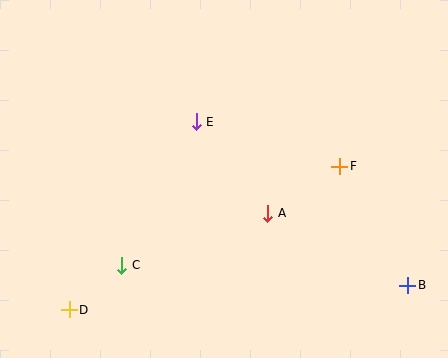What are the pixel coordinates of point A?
Point A is at (268, 213).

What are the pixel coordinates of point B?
Point B is at (408, 285).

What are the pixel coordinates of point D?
Point D is at (69, 310).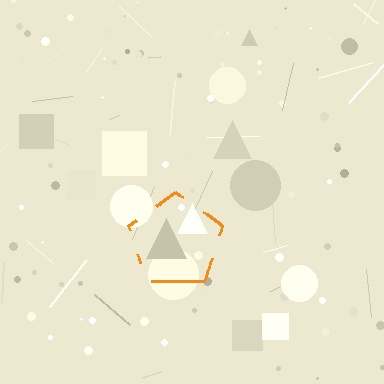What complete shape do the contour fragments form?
The contour fragments form a pentagon.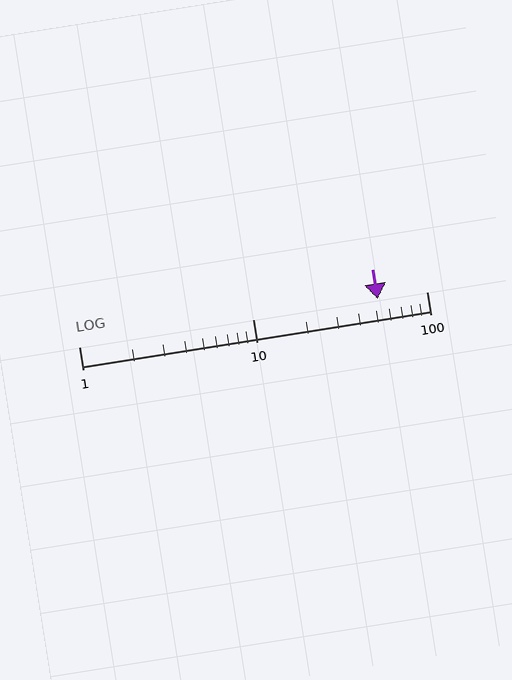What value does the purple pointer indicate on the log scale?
The pointer indicates approximately 52.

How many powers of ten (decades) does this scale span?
The scale spans 2 decades, from 1 to 100.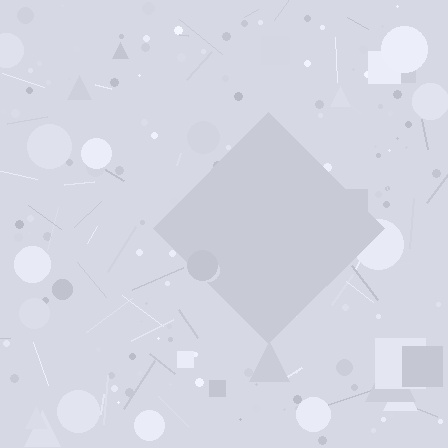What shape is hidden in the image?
A diamond is hidden in the image.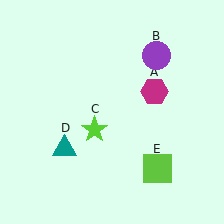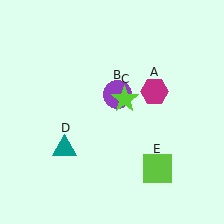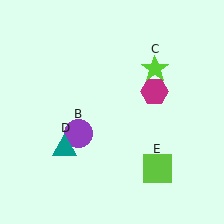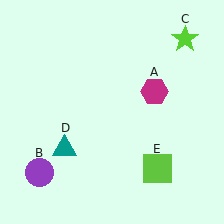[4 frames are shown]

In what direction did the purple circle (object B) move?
The purple circle (object B) moved down and to the left.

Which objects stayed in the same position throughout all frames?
Magenta hexagon (object A) and teal triangle (object D) and lime square (object E) remained stationary.